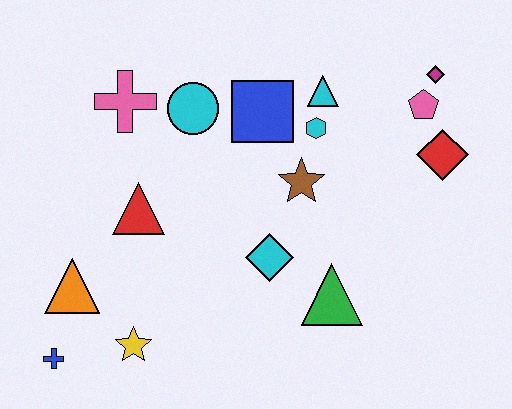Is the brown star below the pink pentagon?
Yes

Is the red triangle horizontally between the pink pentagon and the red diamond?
No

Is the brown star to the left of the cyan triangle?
Yes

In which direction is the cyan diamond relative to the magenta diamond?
The cyan diamond is below the magenta diamond.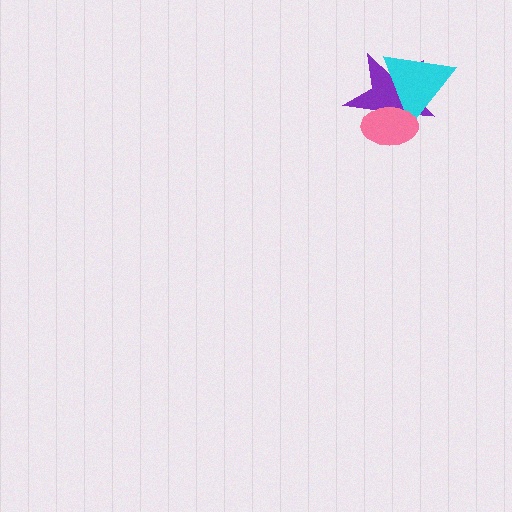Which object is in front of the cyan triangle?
The pink ellipse is in front of the cyan triangle.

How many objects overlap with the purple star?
2 objects overlap with the purple star.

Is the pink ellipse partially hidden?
No, no other shape covers it.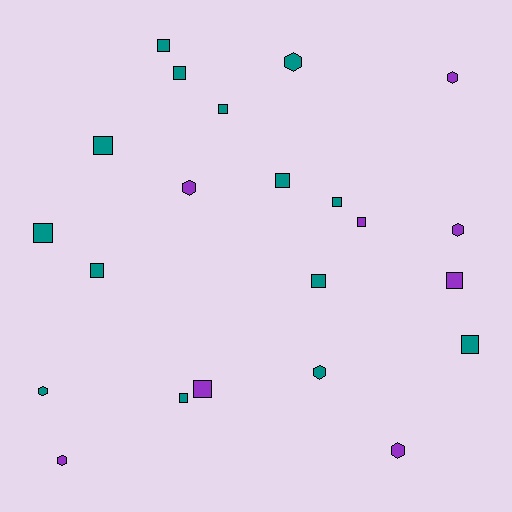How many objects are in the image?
There are 22 objects.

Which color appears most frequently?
Teal, with 14 objects.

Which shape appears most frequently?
Square, with 14 objects.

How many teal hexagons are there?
There are 3 teal hexagons.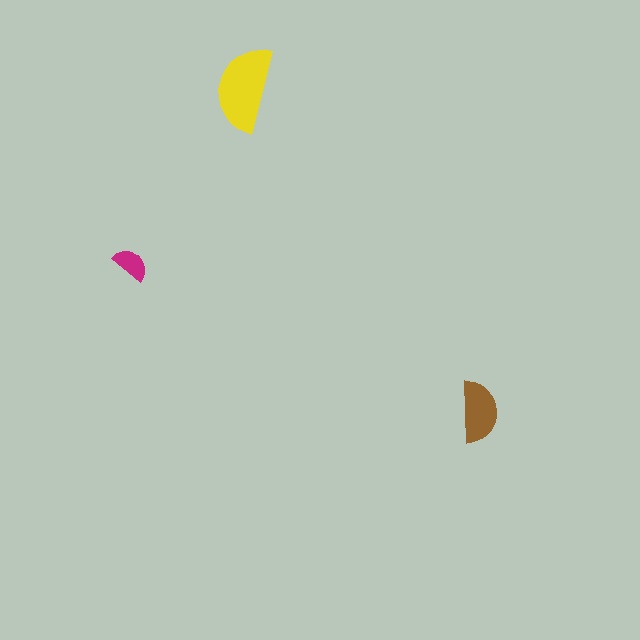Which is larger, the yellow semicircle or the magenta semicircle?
The yellow one.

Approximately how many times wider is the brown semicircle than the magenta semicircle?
About 1.5 times wider.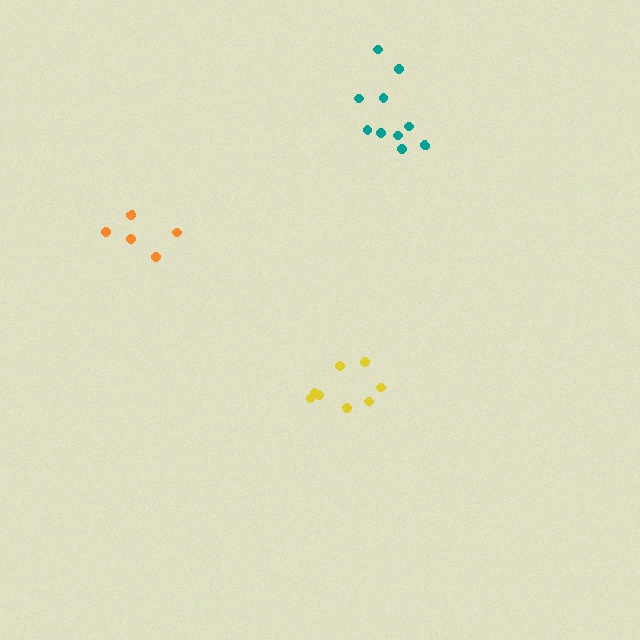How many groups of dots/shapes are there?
There are 3 groups.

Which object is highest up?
The teal cluster is topmost.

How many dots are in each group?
Group 1: 8 dots, Group 2: 5 dots, Group 3: 10 dots (23 total).